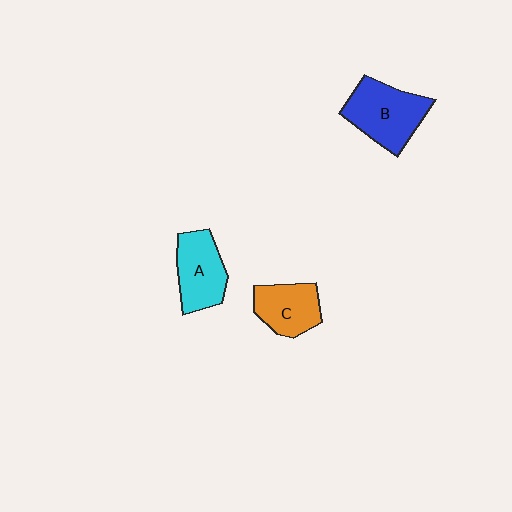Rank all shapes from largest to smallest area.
From largest to smallest: B (blue), A (cyan), C (orange).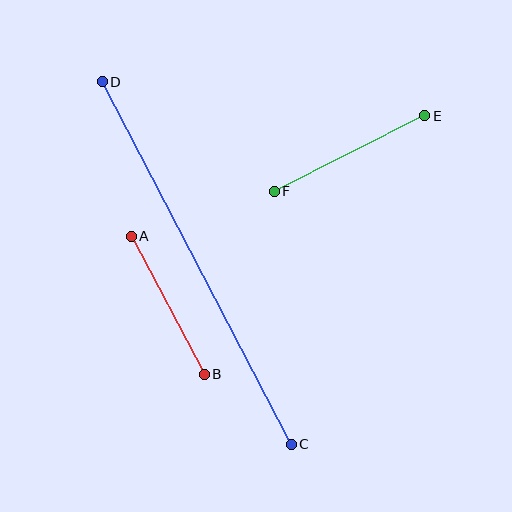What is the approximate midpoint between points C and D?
The midpoint is at approximately (197, 263) pixels.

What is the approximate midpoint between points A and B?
The midpoint is at approximately (168, 305) pixels.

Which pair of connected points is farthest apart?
Points C and D are farthest apart.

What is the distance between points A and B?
The distance is approximately 156 pixels.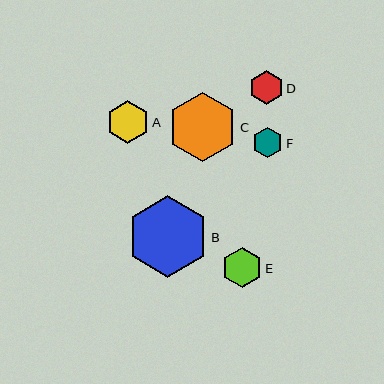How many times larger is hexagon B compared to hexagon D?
Hexagon B is approximately 2.4 times the size of hexagon D.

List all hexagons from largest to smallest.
From largest to smallest: B, C, A, E, D, F.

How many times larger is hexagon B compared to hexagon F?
Hexagon B is approximately 2.7 times the size of hexagon F.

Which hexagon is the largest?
Hexagon B is the largest with a size of approximately 82 pixels.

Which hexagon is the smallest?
Hexagon F is the smallest with a size of approximately 31 pixels.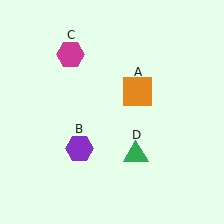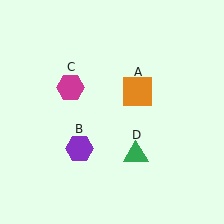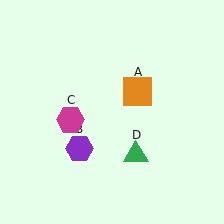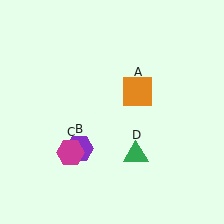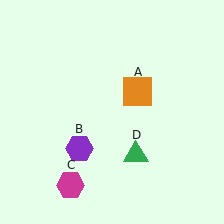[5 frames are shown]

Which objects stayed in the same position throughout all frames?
Orange square (object A) and purple hexagon (object B) and green triangle (object D) remained stationary.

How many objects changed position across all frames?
1 object changed position: magenta hexagon (object C).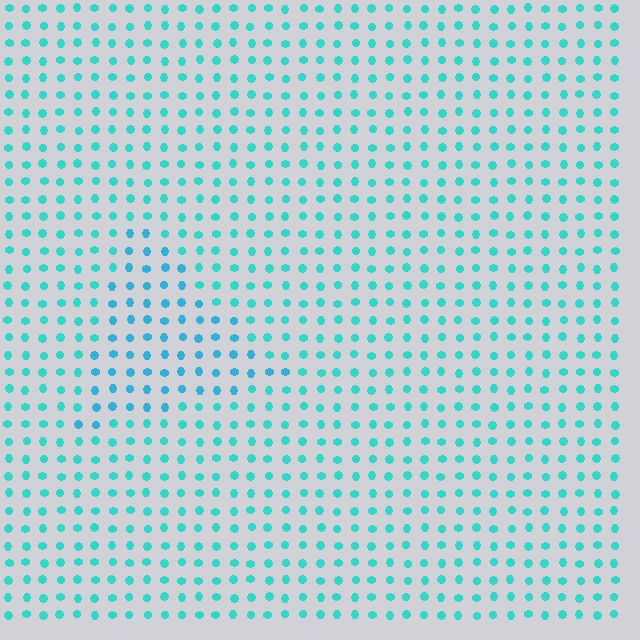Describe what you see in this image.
The image is filled with small cyan elements in a uniform arrangement. A triangle-shaped region is visible where the elements are tinted to a slightly different hue, forming a subtle color boundary.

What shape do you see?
I see a triangle.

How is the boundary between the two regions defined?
The boundary is defined purely by a slight shift in hue (about 21 degrees). Spacing, size, and orientation are identical on both sides.